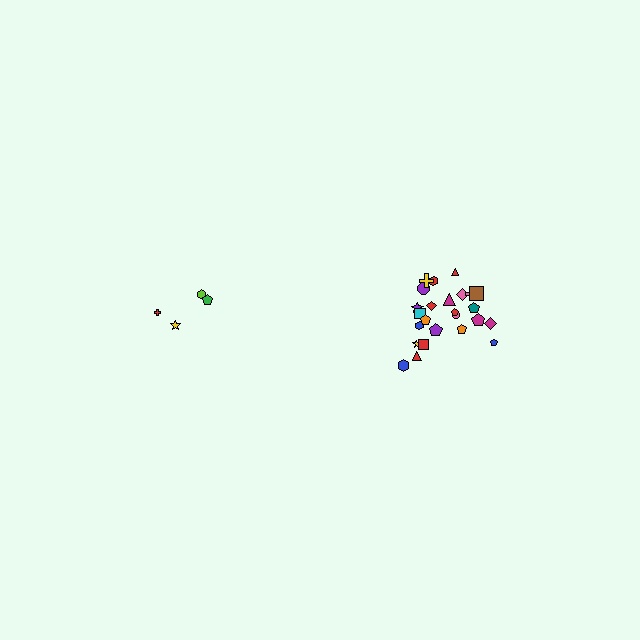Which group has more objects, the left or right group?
The right group.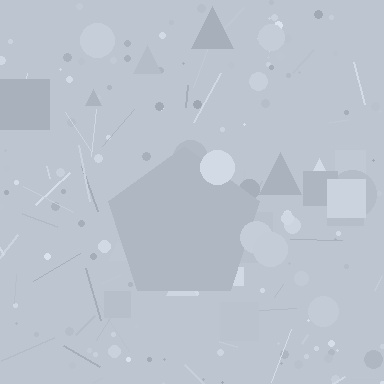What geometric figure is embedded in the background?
A pentagon is embedded in the background.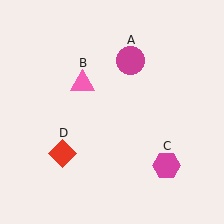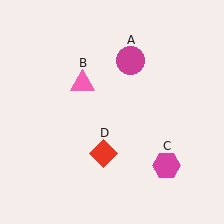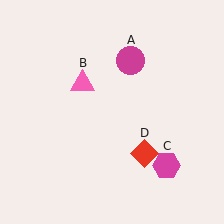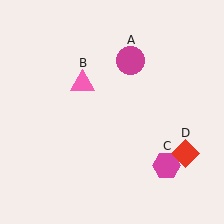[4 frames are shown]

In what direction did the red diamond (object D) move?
The red diamond (object D) moved right.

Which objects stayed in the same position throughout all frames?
Magenta circle (object A) and pink triangle (object B) and magenta hexagon (object C) remained stationary.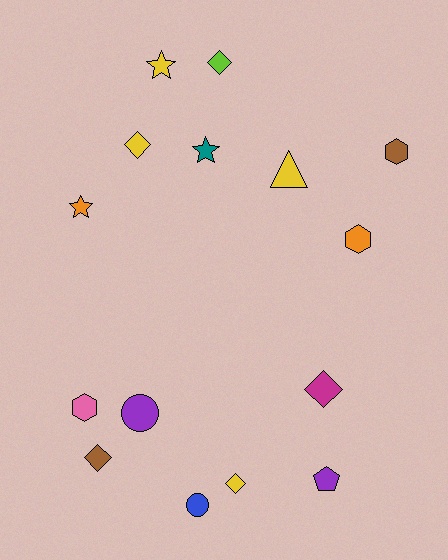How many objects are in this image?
There are 15 objects.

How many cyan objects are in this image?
There are no cyan objects.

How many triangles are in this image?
There is 1 triangle.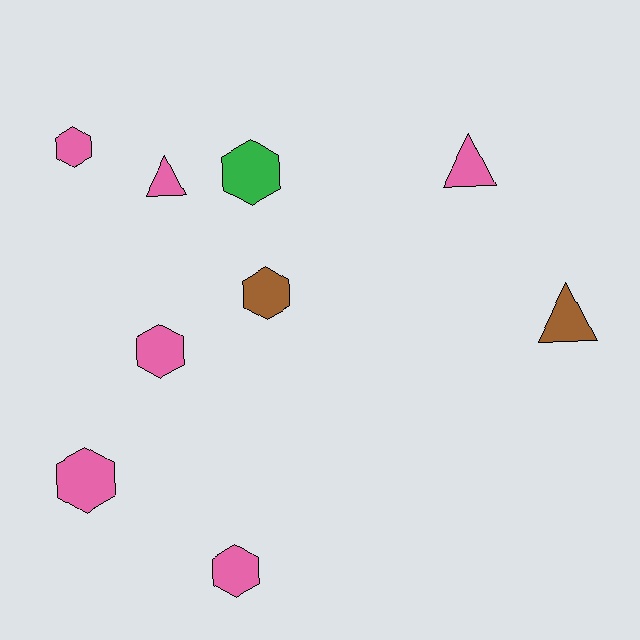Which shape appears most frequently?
Hexagon, with 6 objects.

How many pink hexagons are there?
There are 4 pink hexagons.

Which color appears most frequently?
Pink, with 6 objects.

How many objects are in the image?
There are 9 objects.